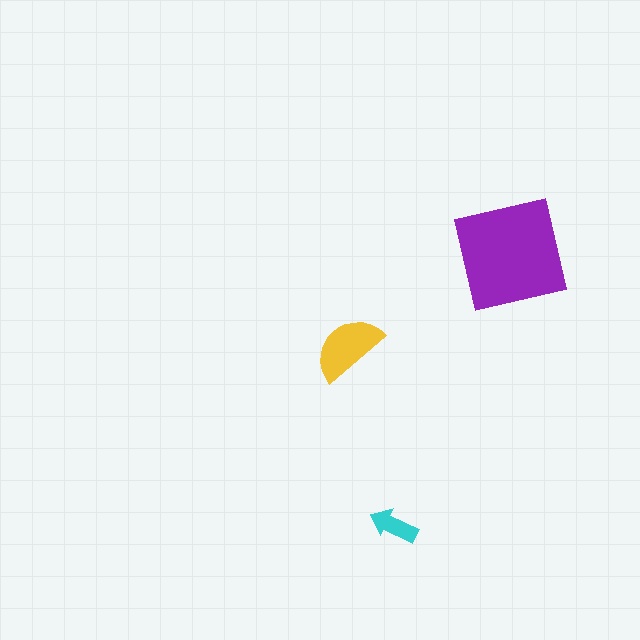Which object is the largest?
The purple square.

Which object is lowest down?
The cyan arrow is bottommost.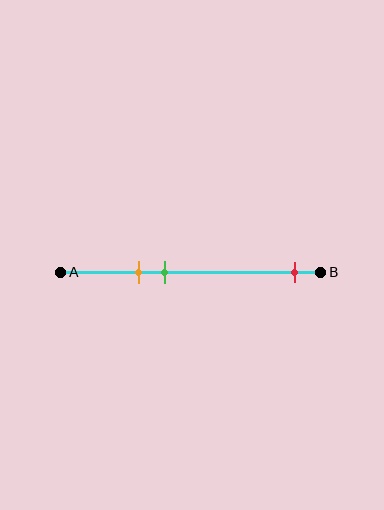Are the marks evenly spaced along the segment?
No, the marks are not evenly spaced.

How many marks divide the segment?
There are 3 marks dividing the segment.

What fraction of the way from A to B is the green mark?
The green mark is approximately 40% (0.4) of the way from A to B.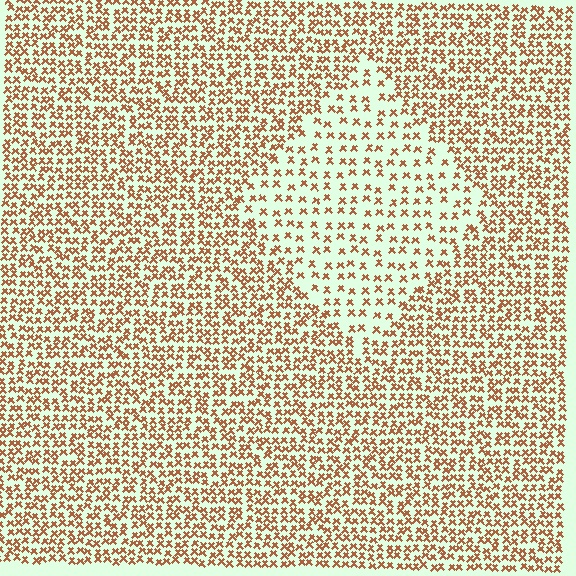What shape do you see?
I see a diamond.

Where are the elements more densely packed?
The elements are more densely packed outside the diamond boundary.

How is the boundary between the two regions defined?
The boundary is defined by a change in element density (approximately 2.1x ratio). All elements are the same color, size, and shape.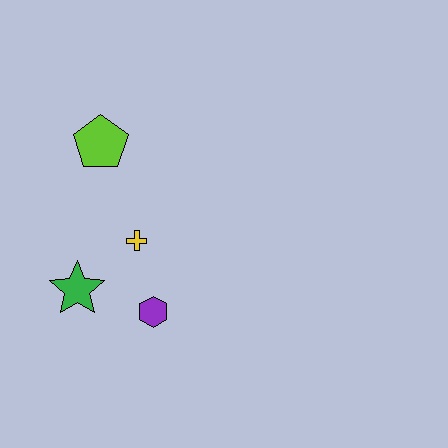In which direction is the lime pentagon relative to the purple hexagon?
The lime pentagon is above the purple hexagon.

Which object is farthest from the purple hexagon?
The lime pentagon is farthest from the purple hexagon.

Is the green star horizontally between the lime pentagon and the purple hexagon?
No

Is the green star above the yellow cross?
No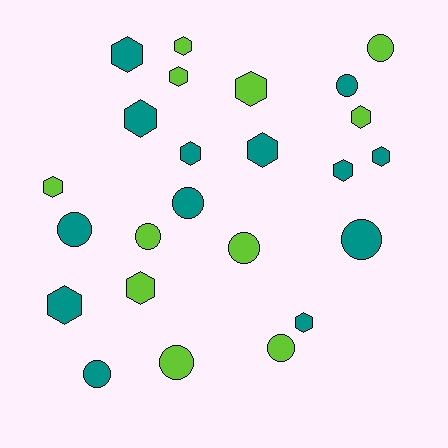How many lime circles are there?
There are 5 lime circles.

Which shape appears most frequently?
Hexagon, with 14 objects.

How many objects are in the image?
There are 24 objects.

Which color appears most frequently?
Teal, with 13 objects.